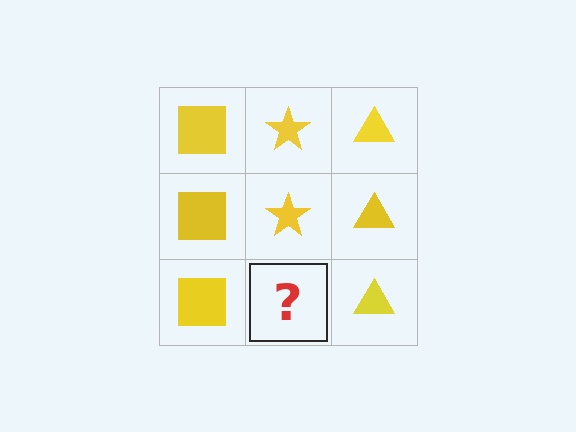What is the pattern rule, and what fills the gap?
The rule is that each column has a consistent shape. The gap should be filled with a yellow star.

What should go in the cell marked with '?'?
The missing cell should contain a yellow star.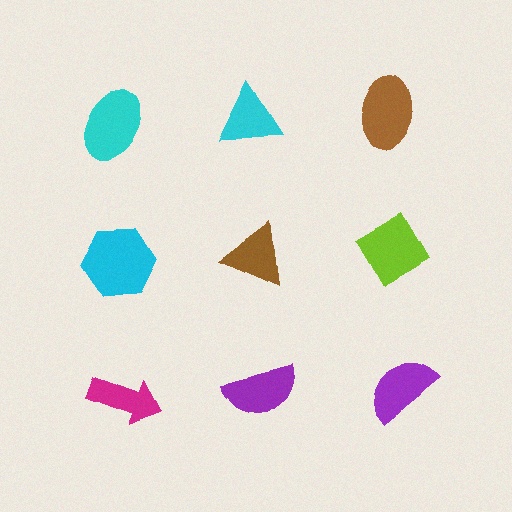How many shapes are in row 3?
3 shapes.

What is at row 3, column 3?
A purple semicircle.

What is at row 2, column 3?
A lime diamond.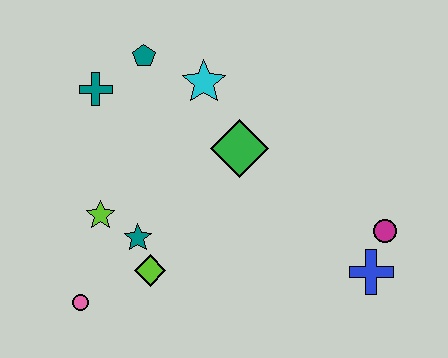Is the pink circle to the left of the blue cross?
Yes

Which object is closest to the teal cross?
The teal pentagon is closest to the teal cross.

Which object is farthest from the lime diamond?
The magenta circle is farthest from the lime diamond.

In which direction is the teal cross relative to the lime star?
The teal cross is above the lime star.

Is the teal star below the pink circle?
No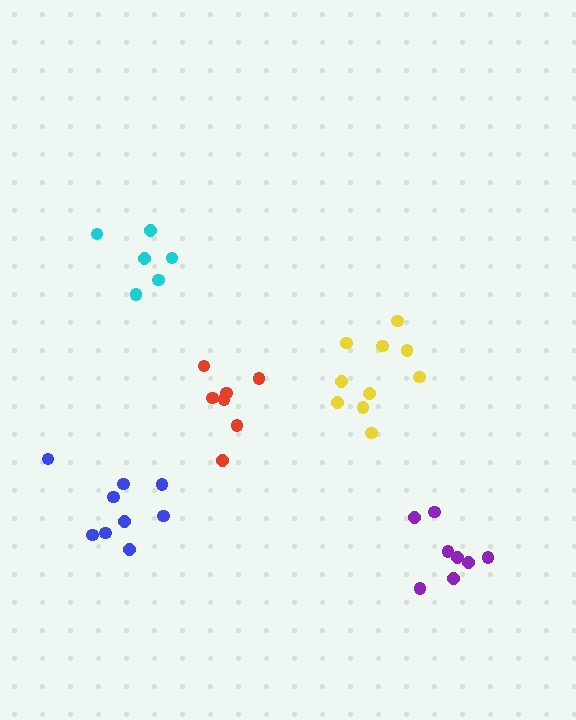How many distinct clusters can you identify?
There are 5 distinct clusters.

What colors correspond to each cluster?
The clusters are colored: purple, blue, cyan, yellow, red.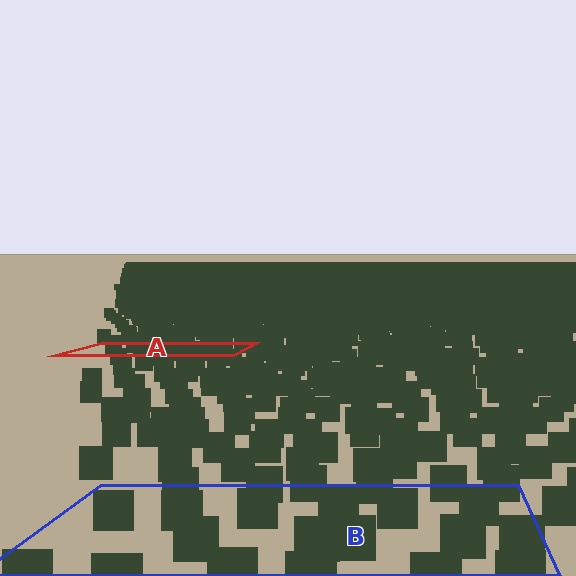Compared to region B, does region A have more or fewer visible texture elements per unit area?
Region A has more texture elements per unit area — they are packed more densely because it is farther away.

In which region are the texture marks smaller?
The texture marks are smaller in region A, because it is farther away.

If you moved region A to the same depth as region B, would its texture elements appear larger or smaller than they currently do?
They would appear larger. At a closer depth, the same texture elements are projected at a bigger on-screen size.